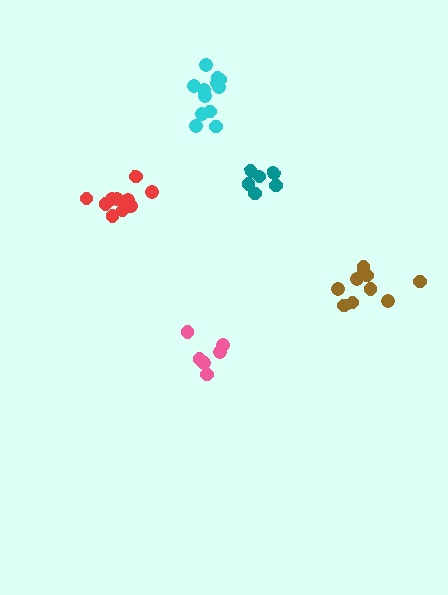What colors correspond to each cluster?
The clusters are colored: cyan, teal, red, pink, brown.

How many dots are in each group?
Group 1: 12 dots, Group 2: 6 dots, Group 3: 10 dots, Group 4: 7 dots, Group 5: 10 dots (45 total).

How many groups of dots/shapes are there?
There are 5 groups.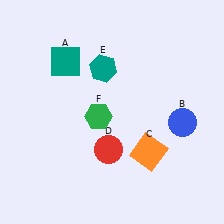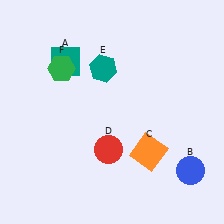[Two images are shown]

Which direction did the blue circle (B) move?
The blue circle (B) moved down.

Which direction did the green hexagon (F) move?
The green hexagon (F) moved up.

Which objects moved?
The objects that moved are: the blue circle (B), the green hexagon (F).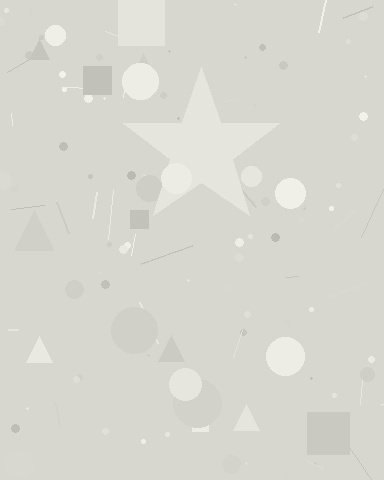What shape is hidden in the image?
A star is hidden in the image.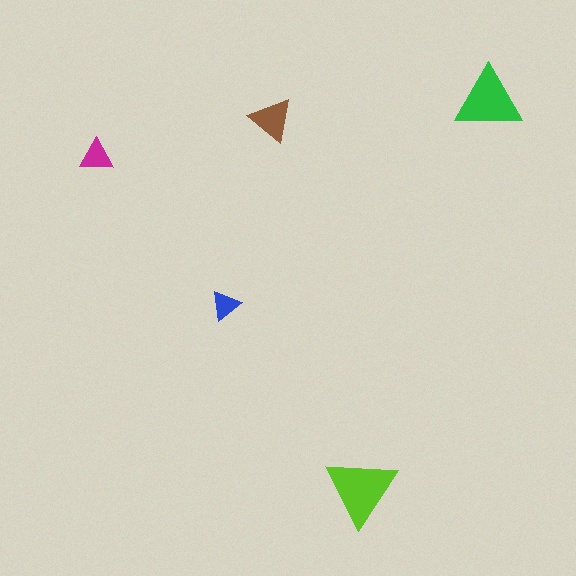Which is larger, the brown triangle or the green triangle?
The green one.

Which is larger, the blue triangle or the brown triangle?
The brown one.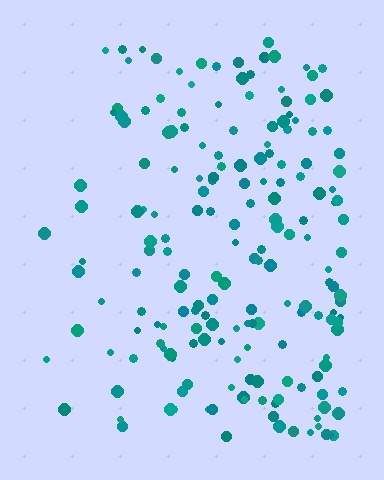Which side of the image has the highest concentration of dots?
The right.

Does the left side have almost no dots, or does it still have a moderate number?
Still a moderate number, just noticeably fewer than the right.